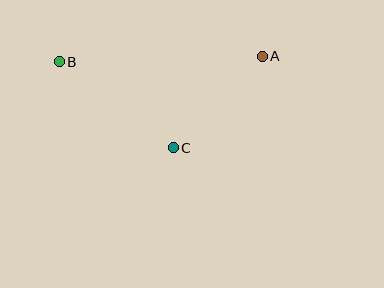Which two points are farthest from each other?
Points A and B are farthest from each other.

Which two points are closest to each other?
Points A and C are closest to each other.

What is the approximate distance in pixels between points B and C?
The distance between B and C is approximately 143 pixels.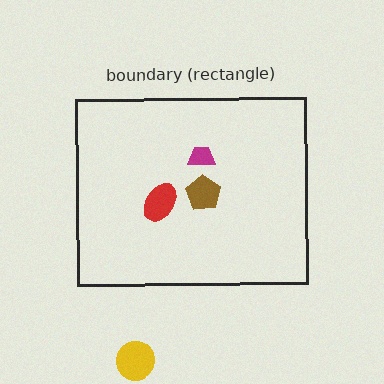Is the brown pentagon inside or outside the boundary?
Inside.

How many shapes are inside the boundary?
3 inside, 1 outside.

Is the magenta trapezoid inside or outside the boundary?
Inside.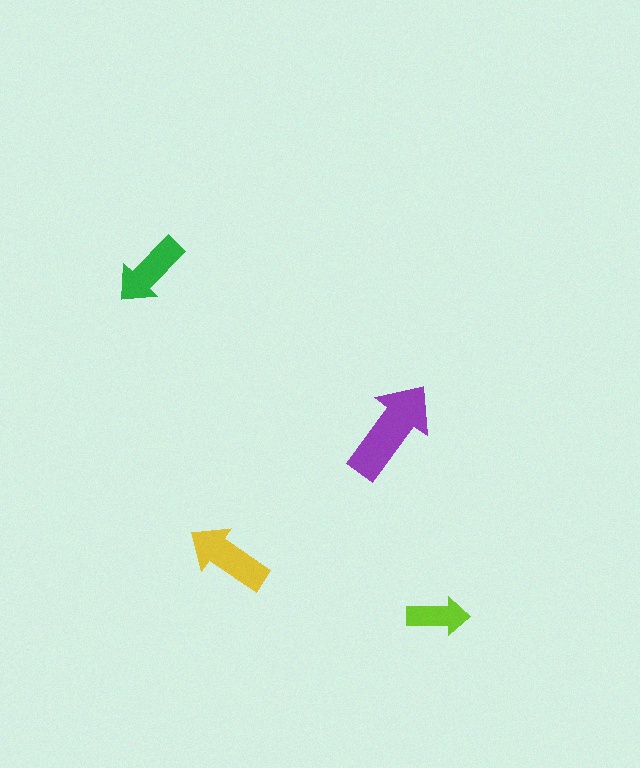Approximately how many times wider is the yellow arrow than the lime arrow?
About 1.5 times wider.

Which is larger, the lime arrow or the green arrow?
The green one.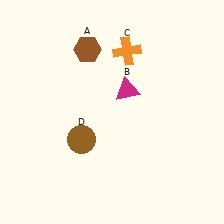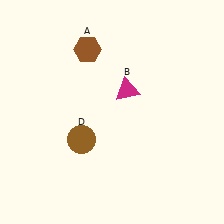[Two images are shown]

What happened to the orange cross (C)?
The orange cross (C) was removed in Image 2. It was in the top-right area of Image 1.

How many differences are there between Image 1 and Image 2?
There is 1 difference between the two images.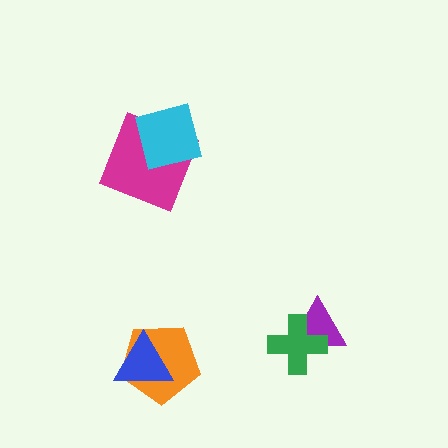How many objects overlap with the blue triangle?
1 object overlaps with the blue triangle.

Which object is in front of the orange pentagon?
The blue triangle is in front of the orange pentagon.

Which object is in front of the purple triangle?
The green cross is in front of the purple triangle.